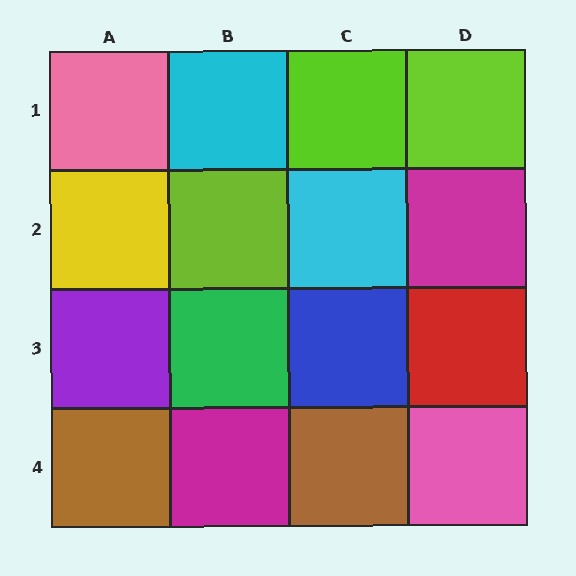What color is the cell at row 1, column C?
Lime.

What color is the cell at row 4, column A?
Brown.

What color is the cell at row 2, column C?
Cyan.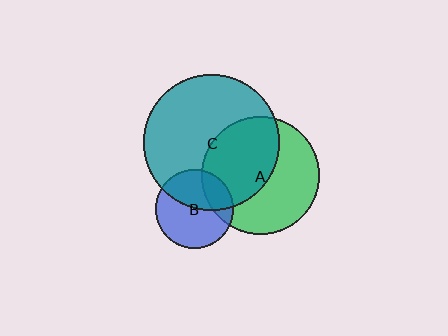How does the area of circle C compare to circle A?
Approximately 1.3 times.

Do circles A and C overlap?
Yes.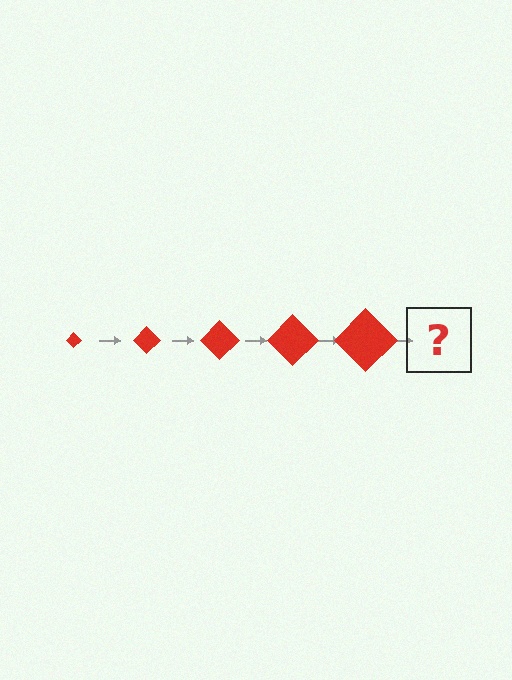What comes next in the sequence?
The next element should be a red diamond, larger than the previous one.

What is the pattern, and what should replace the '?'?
The pattern is that the diamond gets progressively larger each step. The '?' should be a red diamond, larger than the previous one.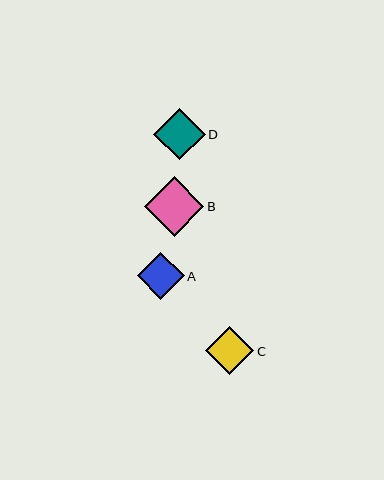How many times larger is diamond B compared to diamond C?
Diamond B is approximately 1.2 times the size of diamond C.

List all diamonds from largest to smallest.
From largest to smallest: B, D, C, A.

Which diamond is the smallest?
Diamond A is the smallest with a size of approximately 47 pixels.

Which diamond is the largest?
Diamond B is the largest with a size of approximately 59 pixels.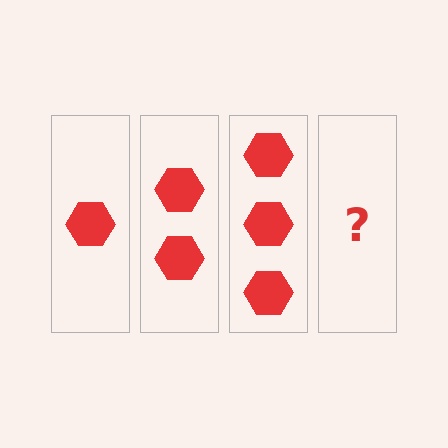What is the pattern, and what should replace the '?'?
The pattern is that each step adds one more hexagon. The '?' should be 4 hexagons.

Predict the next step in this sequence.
The next step is 4 hexagons.